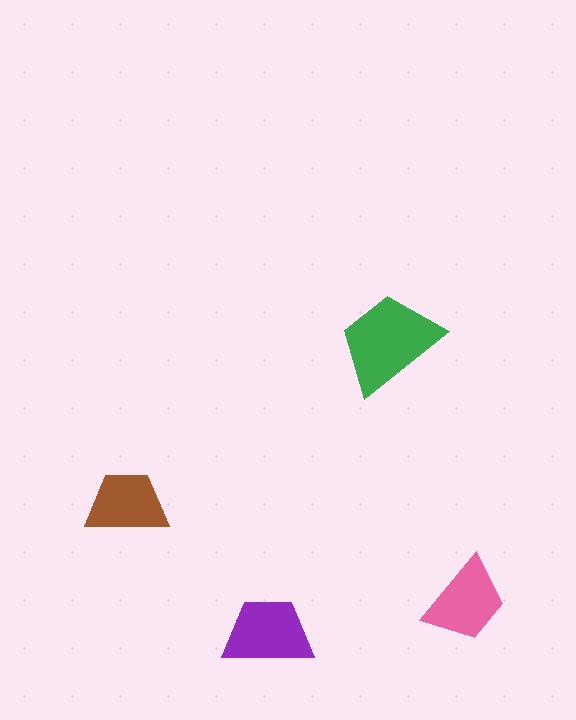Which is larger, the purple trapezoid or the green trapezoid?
The green one.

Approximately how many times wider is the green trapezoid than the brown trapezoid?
About 1.5 times wider.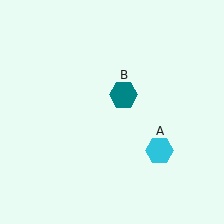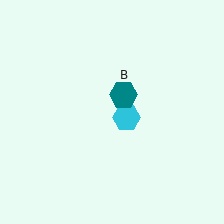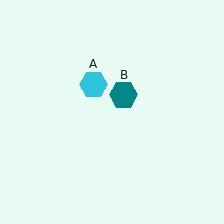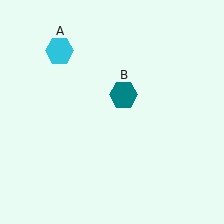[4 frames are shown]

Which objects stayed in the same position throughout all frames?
Teal hexagon (object B) remained stationary.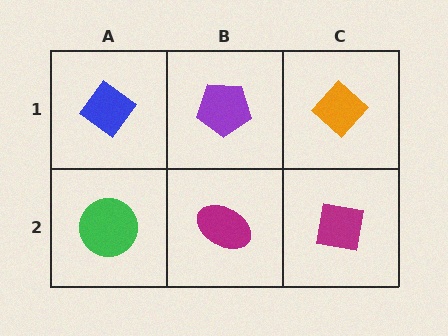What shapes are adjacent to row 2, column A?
A blue diamond (row 1, column A), a magenta ellipse (row 2, column B).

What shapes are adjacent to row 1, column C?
A magenta square (row 2, column C), a purple pentagon (row 1, column B).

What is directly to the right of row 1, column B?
An orange diamond.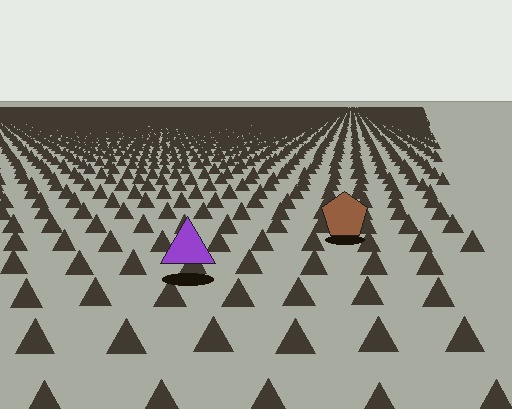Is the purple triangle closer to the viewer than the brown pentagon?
Yes. The purple triangle is closer — you can tell from the texture gradient: the ground texture is coarser near it.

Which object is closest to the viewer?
The purple triangle is closest. The texture marks near it are larger and more spread out.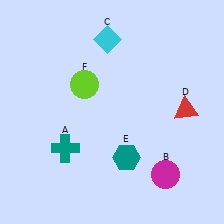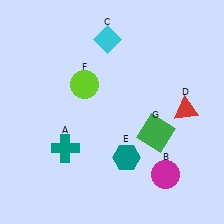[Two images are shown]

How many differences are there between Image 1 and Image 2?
There is 1 difference between the two images.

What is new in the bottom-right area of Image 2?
A green square (G) was added in the bottom-right area of Image 2.